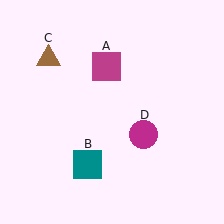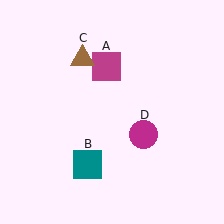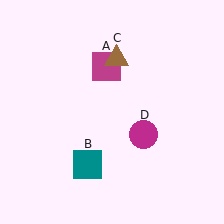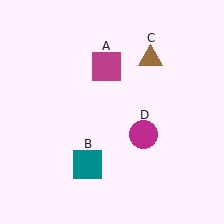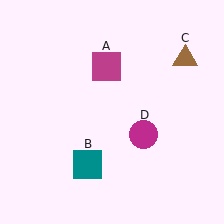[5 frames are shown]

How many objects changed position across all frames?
1 object changed position: brown triangle (object C).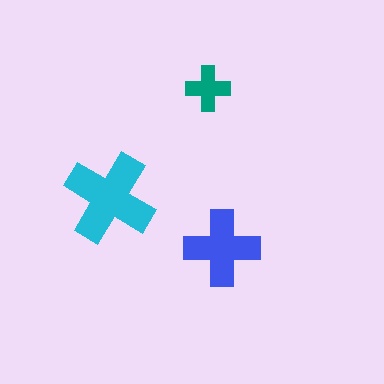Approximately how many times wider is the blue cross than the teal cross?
About 1.5 times wider.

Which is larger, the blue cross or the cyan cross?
The cyan one.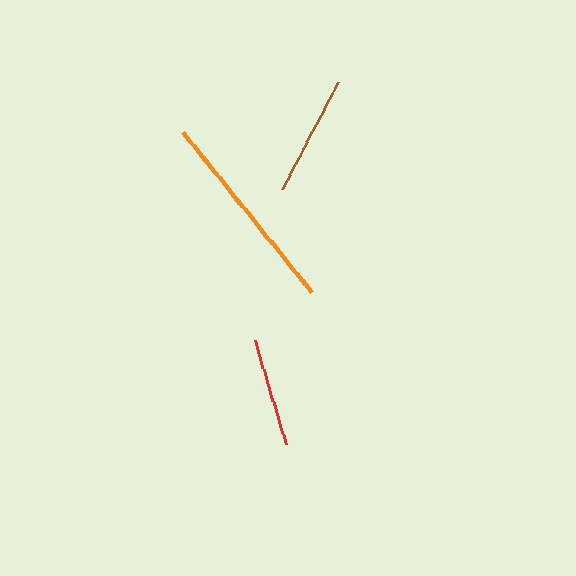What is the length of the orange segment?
The orange segment is approximately 206 pixels long.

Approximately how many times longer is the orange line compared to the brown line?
The orange line is approximately 1.7 times the length of the brown line.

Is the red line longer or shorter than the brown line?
The brown line is longer than the red line.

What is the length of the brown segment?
The brown segment is approximately 120 pixels long.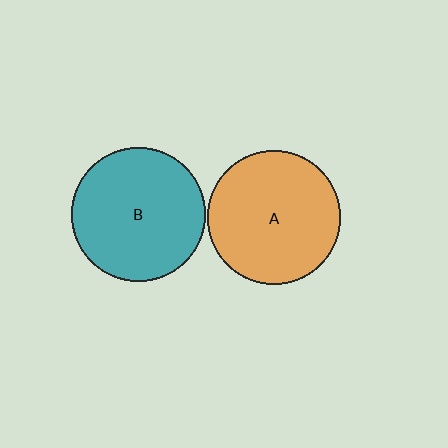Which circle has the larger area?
Circle B (teal).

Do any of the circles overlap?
No, none of the circles overlap.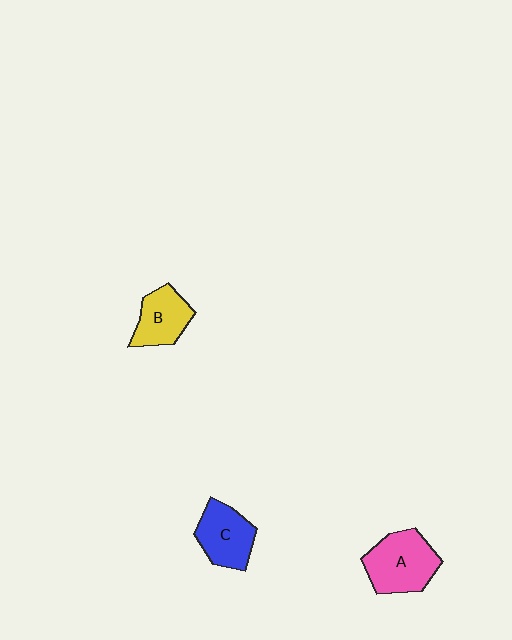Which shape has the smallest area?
Shape B (yellow).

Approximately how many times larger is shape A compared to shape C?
Approximately 1.2 times.